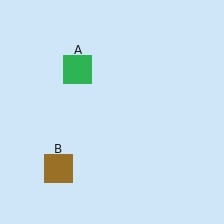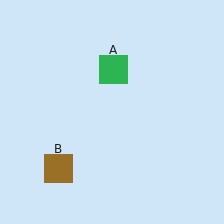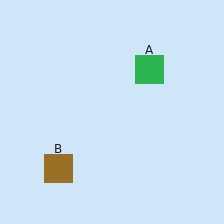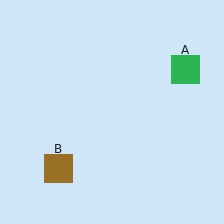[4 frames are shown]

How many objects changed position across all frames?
1 object changed position: green square (object A).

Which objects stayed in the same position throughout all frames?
Brown square (object B) remained stationary.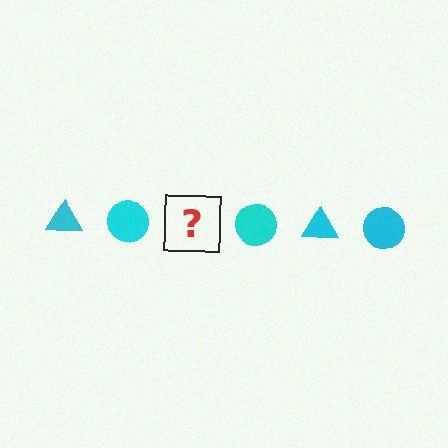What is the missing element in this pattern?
The missing element is a cyan triangle.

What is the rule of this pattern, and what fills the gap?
The rule is that the pattern cycles through triangle, circle shapes in cyan. The gap should be filled with a cyan triangle.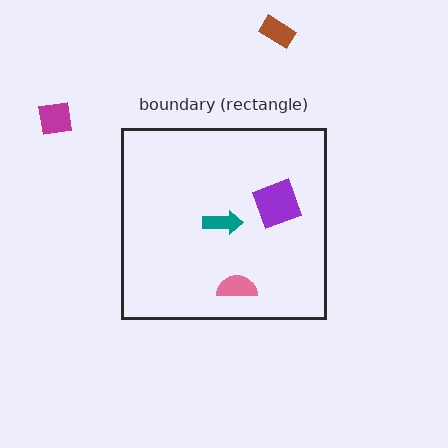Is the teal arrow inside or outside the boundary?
Inside.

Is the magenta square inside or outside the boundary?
Outside.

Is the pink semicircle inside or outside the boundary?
Inside.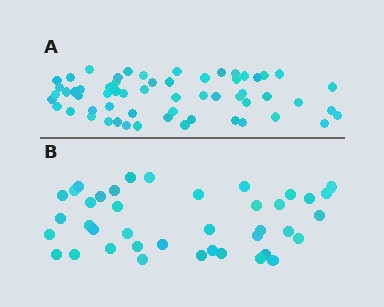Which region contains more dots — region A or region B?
Region A (the top region) has more dots.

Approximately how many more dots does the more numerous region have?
Region A has approximately 20 more dots than region B.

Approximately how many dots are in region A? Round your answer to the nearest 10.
About 60 dots.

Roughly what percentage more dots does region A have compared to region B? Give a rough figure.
About 50% more.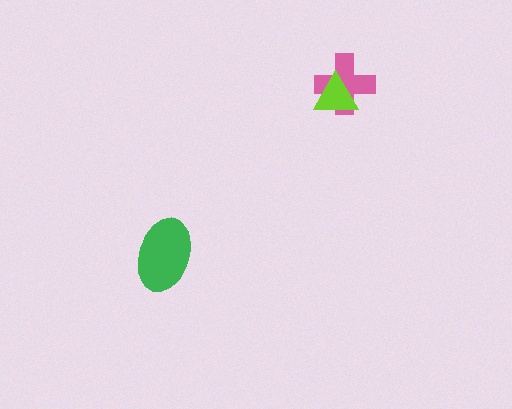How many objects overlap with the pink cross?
1 object overlaps with the pink cross.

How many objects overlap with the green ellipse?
0 objects overlap with the green ellipse.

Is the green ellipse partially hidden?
No, no other shape covers it.